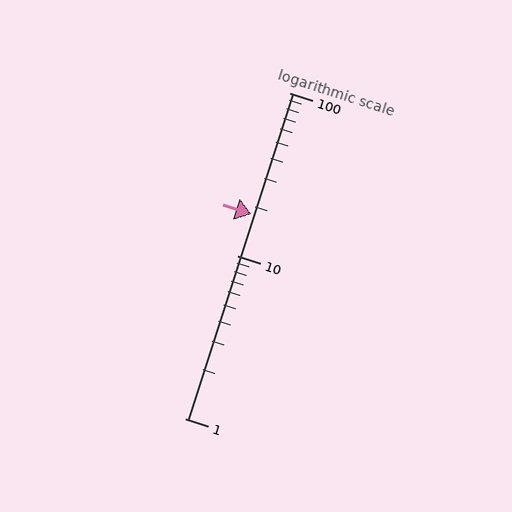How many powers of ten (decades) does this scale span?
The scale spans 2 decades, from 1 to 100.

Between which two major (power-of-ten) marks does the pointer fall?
The pointer is between 10 and 100.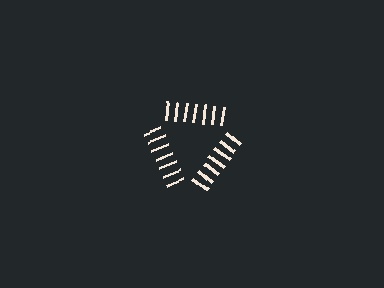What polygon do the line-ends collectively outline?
An illusory triangle — the line segments terminate on its edges but no continuous stroke is drawn.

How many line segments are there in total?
21 — 7 along each of the 3 edges.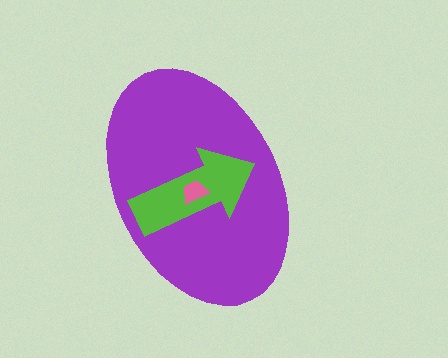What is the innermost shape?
The pink trapezoid.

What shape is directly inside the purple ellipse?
The lime arrow.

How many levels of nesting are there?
3.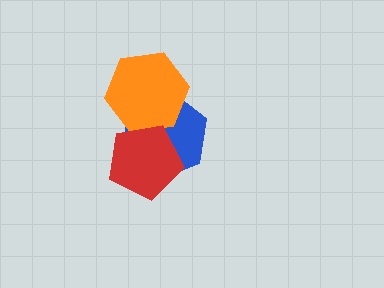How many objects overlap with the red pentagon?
2 objects overlap with the red pentagon.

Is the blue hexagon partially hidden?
Yes, it is partially covered by another shape.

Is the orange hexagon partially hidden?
Yes, it is partially covered by another shape.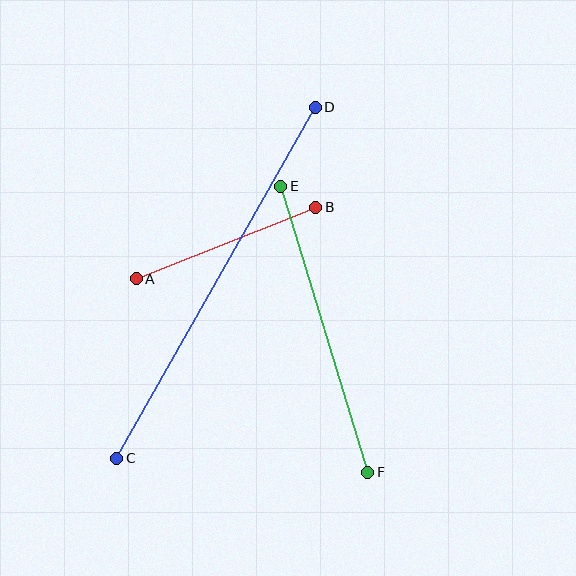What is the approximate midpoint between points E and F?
The midpoint is at approximately (324, 329) pixels.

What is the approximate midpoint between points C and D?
The midpoint is at approximately (216, 283) pixels.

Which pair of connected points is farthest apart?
Points C and D are farthest apart.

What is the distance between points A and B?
The distance is approximately 193 pixels.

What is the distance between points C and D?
The distance is approximately 403 pixels.